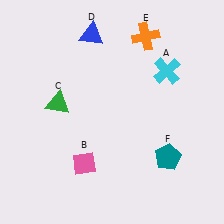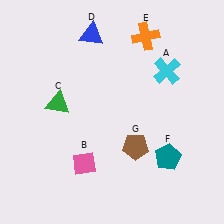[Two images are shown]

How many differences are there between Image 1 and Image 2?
There is 1 difference between the two images.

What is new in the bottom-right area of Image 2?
A brown pentagon (G) was added in the bottom-right area of Image 2.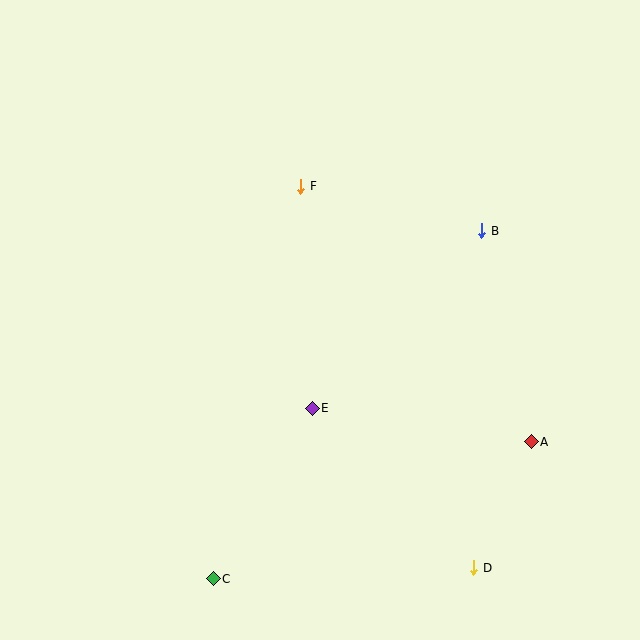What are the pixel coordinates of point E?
Point E is at (312, 408).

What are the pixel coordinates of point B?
Point B is at (482, 231).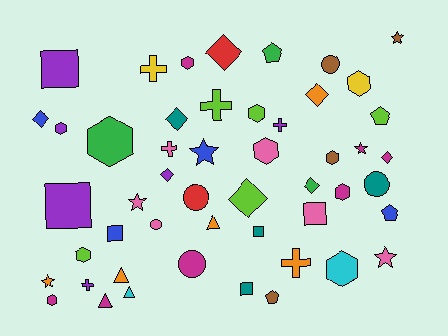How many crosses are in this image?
There are 6 crosses.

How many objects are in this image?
There are 50 objects.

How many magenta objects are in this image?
There are 7 magenta objects.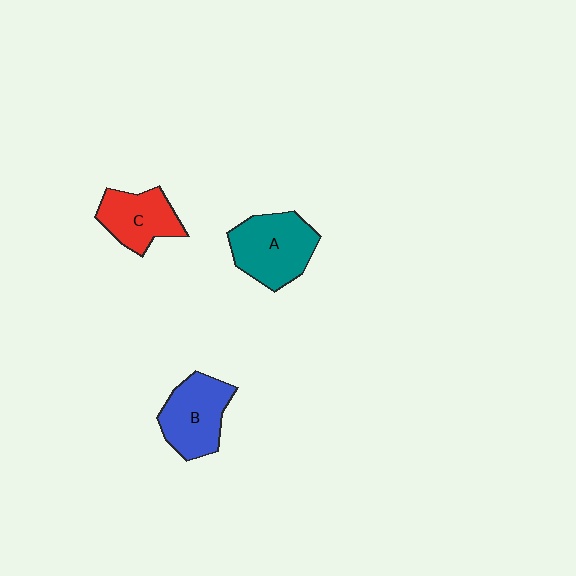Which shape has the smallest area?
Shape C (red).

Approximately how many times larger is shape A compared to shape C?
Approximately 1.3 times.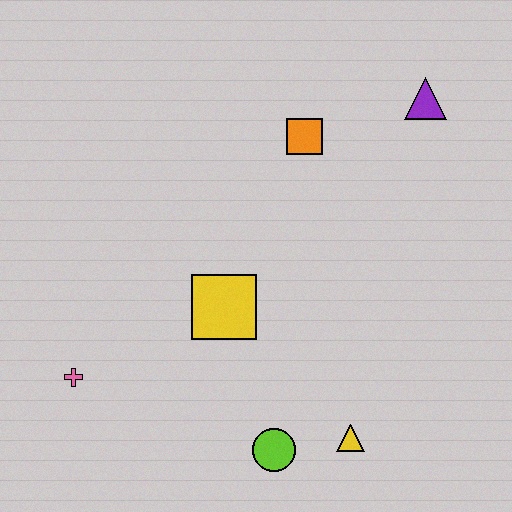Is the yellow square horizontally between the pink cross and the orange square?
Yes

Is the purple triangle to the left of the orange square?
No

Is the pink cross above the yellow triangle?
Yes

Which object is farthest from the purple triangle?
The pink cross is farthest from the purple triangle.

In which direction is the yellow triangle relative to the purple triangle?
The yellow triangle is below the purple triangle.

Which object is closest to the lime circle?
The yellow triangle is closest to the lime circle.